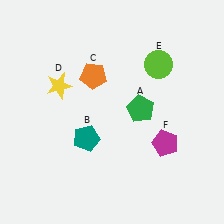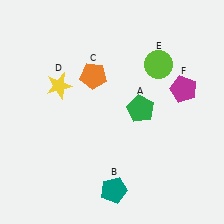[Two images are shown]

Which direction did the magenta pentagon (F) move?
The magenta pentagon (F) moved up.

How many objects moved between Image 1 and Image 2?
2 objects moved between the two images.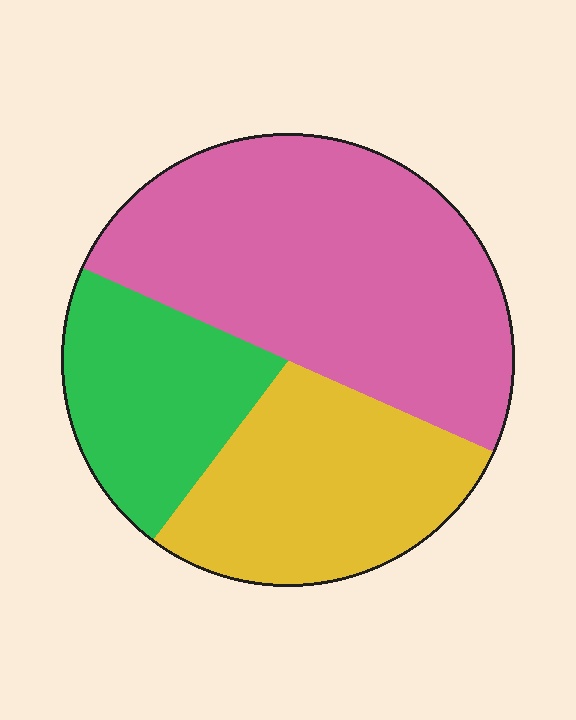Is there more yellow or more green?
Yellow.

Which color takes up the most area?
Pink, at roughly 50%.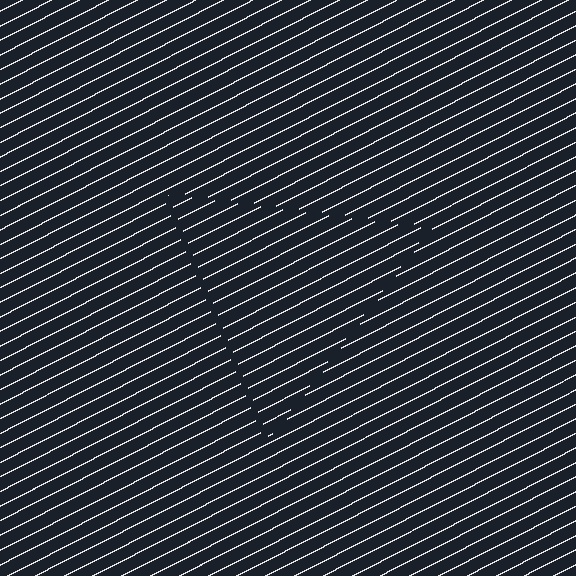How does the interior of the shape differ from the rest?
The interior of the shape contains the same grating, shifted by half a period — the contour is defined by the phase discontinuity where line-ends from the inner and outer gratings abut.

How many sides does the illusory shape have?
3 sides — the line-ends trace a triangle.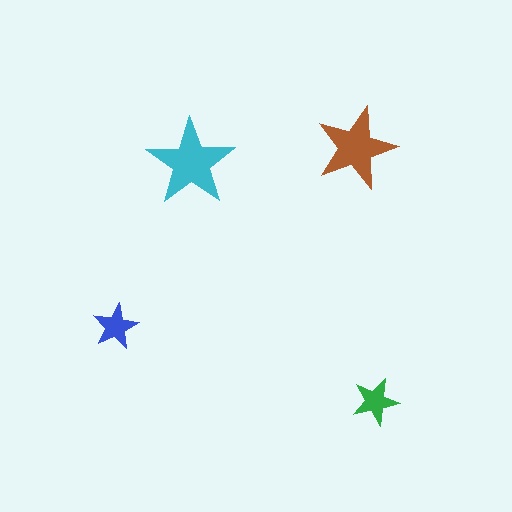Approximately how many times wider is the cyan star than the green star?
About 2 times wider.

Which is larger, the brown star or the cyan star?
The cyan one.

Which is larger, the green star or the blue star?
The green one.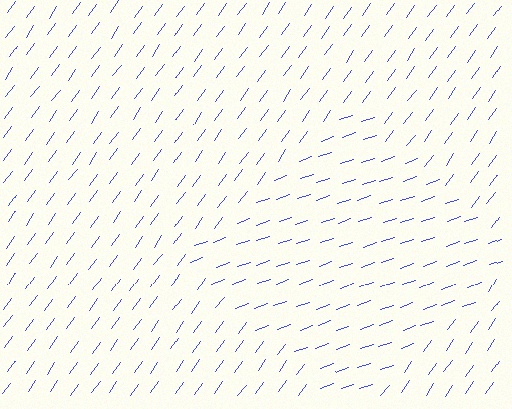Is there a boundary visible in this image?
Yes, there is a texture boundary formed by a change in line orientation.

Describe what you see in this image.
The image is filled with small blue line segments. A diamond region in the image has lines oriented differently from the surrounding lines, creating a visible texture boundary.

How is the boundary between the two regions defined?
The boundary is defined purely by a change in line orientation (approximately 35 degrees difference). All lines are the same color and thickness.